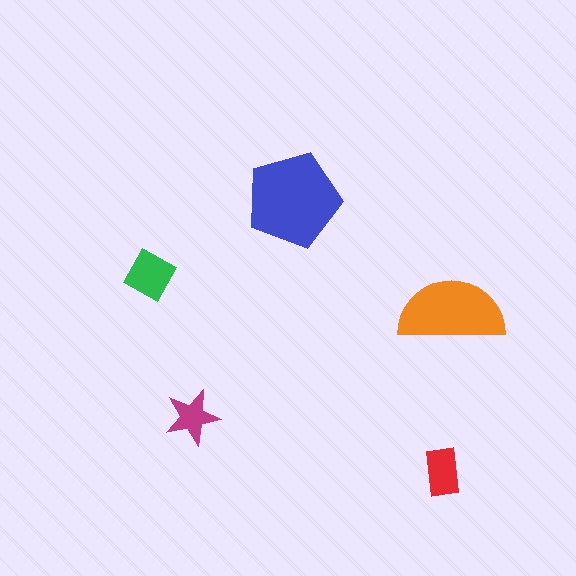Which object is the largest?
The blue pentagon.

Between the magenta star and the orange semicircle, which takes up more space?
The orange semicircle.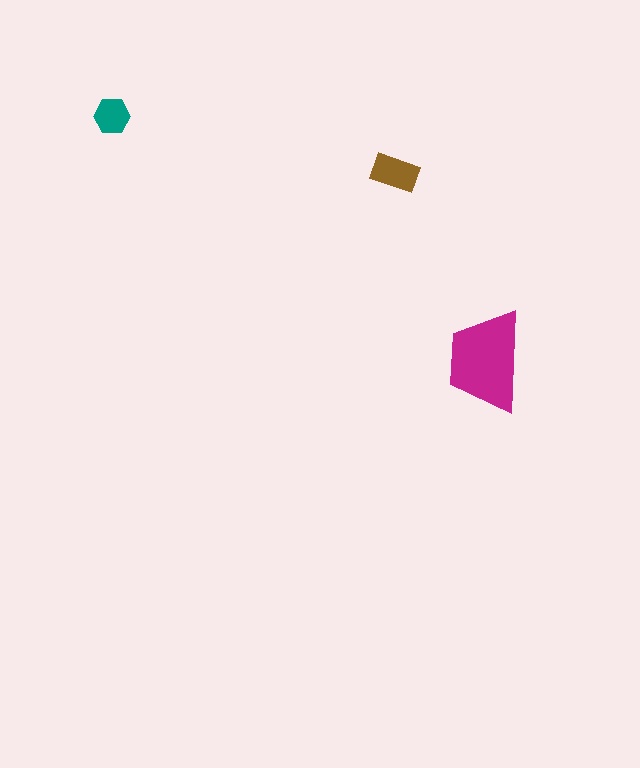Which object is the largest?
The magenta trapezoid.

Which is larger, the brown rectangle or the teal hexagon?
The brown rectangle.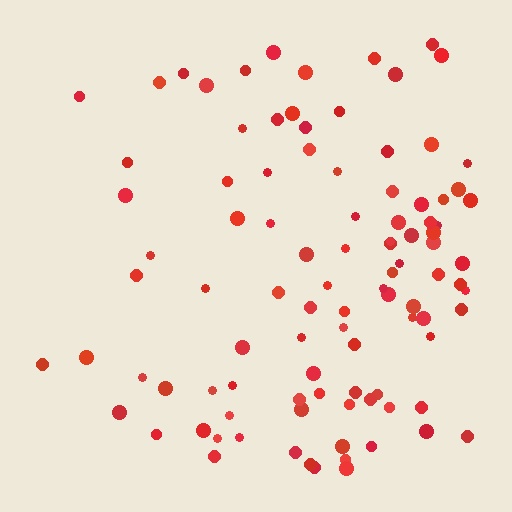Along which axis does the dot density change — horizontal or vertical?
Horizontal.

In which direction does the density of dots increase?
From left to right, with the right side densest.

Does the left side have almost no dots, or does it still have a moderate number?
Still a moderate number, just noticeably fewer than the right.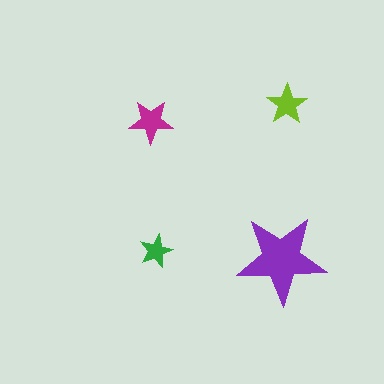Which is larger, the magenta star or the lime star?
The magenta one.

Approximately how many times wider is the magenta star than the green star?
About 1.5 times wider.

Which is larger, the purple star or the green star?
The purple one.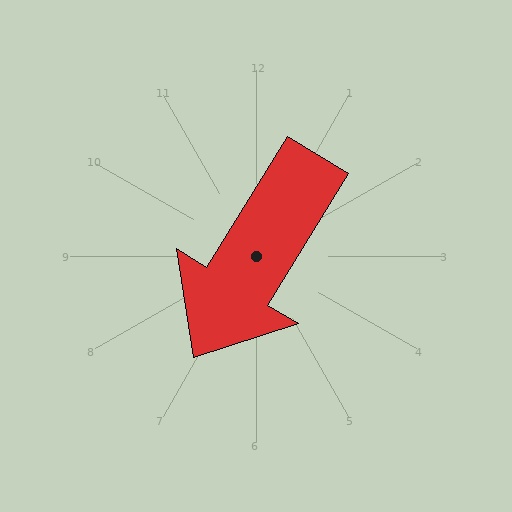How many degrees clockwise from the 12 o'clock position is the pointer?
Approximately 212 degrees.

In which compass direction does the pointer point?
Southwest.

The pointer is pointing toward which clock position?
Roughly 7 o'clock.